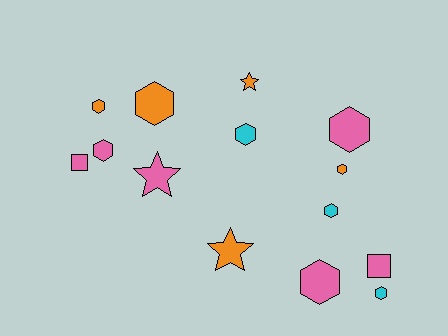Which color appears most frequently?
Pink, with 6 objects.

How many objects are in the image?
There are 14 objects.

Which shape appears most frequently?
Hexagon, with 9 objects.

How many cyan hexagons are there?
There are 3 cyan hexagons.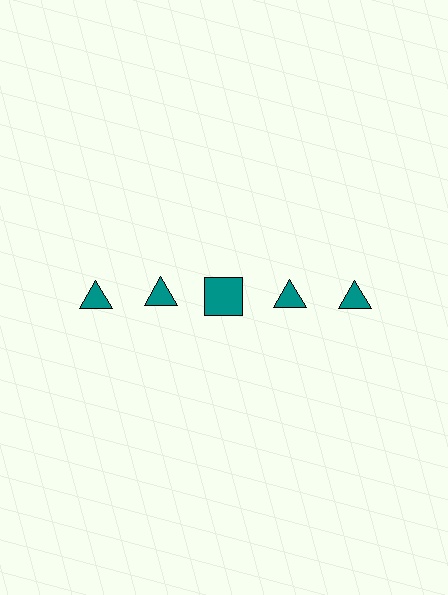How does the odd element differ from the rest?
It has a different shape: square instead of triangle.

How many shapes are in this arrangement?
There are 5 shapes arranged in a grid pattern.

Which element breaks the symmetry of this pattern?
The teal square in the top row, center column breaks the symmetry. All other shapes are teal triangles.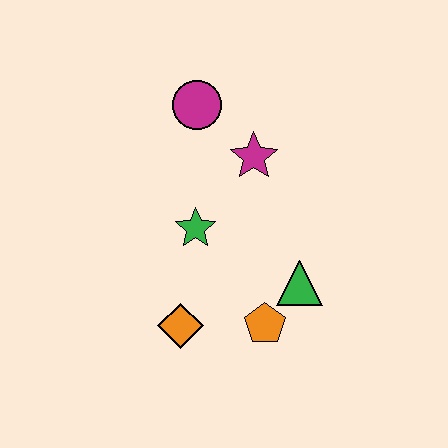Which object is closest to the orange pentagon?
The green triangle is closest to the orange pentagon.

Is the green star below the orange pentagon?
No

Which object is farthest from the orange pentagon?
The magenta circle is farthest from the orange pentagon.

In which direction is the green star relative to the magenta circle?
The green star is below the magenta circle.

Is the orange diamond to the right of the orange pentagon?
No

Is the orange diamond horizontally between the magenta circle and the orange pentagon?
No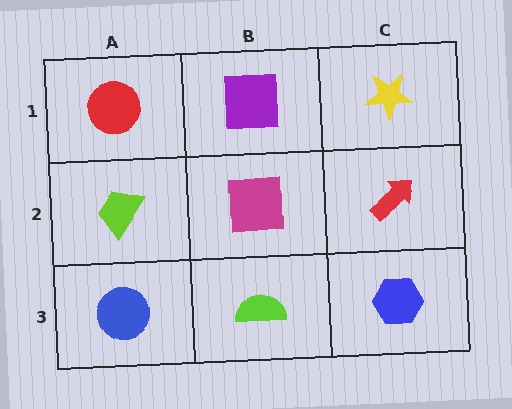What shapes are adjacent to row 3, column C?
A red arrow (row 2, column C), a lime semicircle (row 3, column B).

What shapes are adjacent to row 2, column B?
A purple square (row 1, column B), a lime semicircle (row 3, column B), a lime trapezoid (row 2, column A), a red arrow (row 2, column C).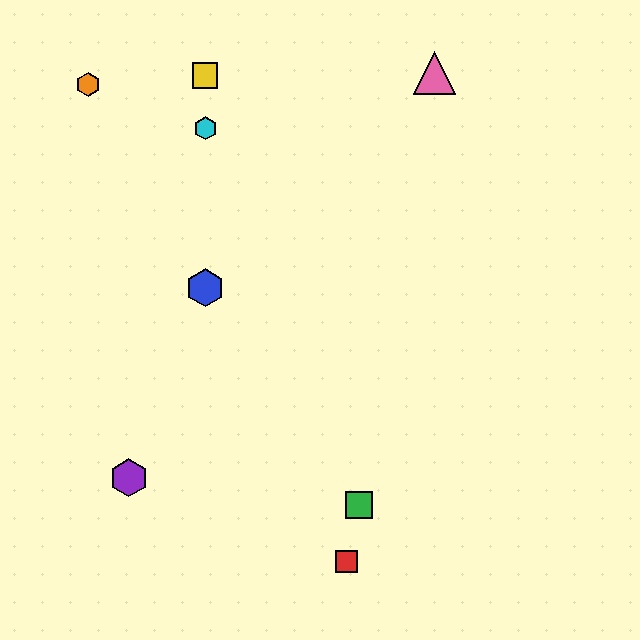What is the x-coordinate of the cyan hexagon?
The cyan hexagon is at x≈205.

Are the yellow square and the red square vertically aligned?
No, the yellow square is at x≈205 and the red square is at x≈346.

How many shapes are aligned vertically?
3 shapes (the blue hexagon, the yellow square, the cyan hexagon) are aligned vertically.